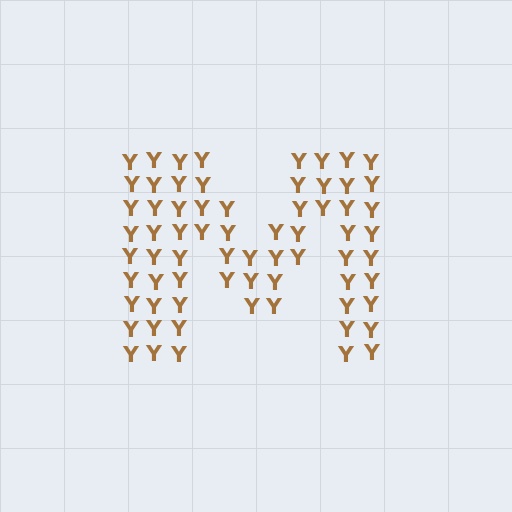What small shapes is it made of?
It is made of small letter Y's.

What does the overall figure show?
The overall figure shows the letter M.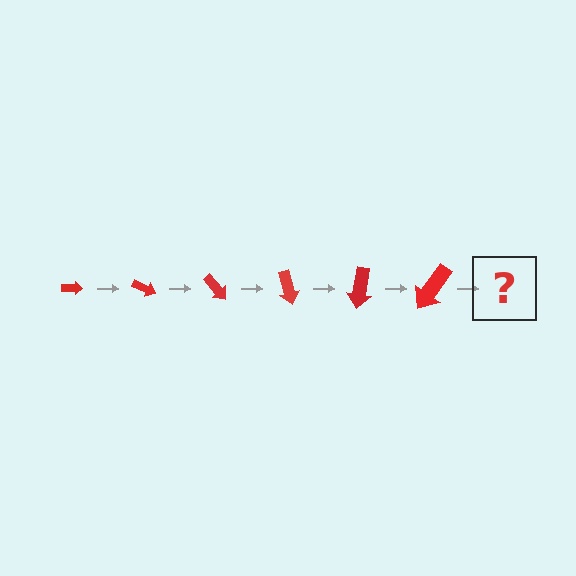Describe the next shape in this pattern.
It should be an arrow, larger than the previous one and rotated 150 degrees from the start.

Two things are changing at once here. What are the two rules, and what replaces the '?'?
The two rules are that the arrow grows larger each step and it rotates 25 degrees each step. The '?' should be an arrow, larger than the previous one and rotated 150 degrees from the start.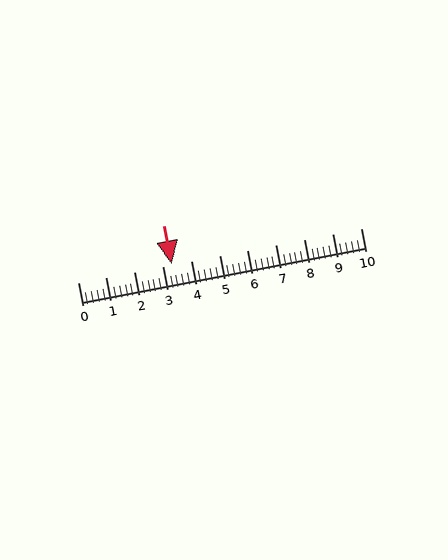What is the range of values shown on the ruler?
The ruler shows values from 0 to 10.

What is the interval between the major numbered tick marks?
The major tick marks are spaced 1 units apart.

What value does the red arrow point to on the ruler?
The red arrow points to approximately 3.3.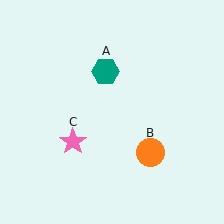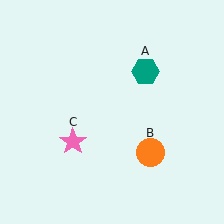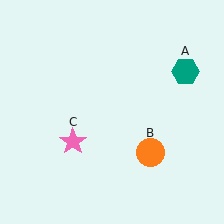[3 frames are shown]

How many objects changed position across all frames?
1 object changed position: teal hexagon (object A).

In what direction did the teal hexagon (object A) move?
The teal hexagon (object A) moved right.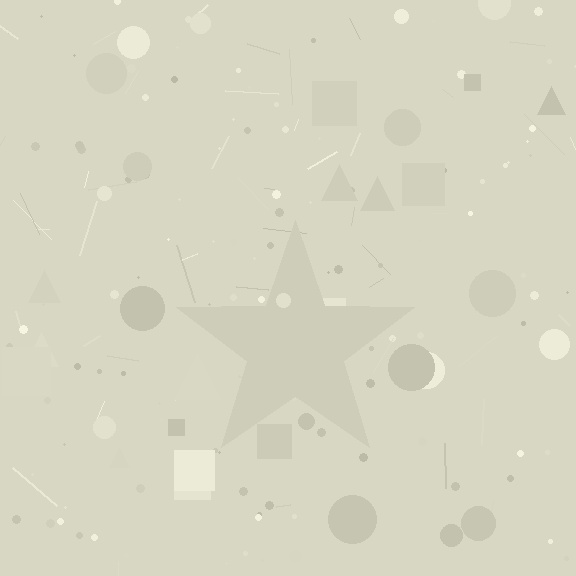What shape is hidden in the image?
A star is hidden in the image.